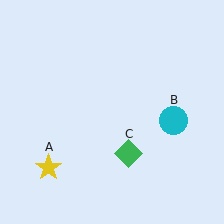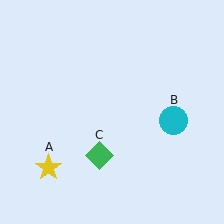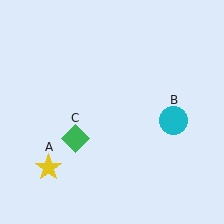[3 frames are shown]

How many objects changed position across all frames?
1 object changed position: green diamond (object C).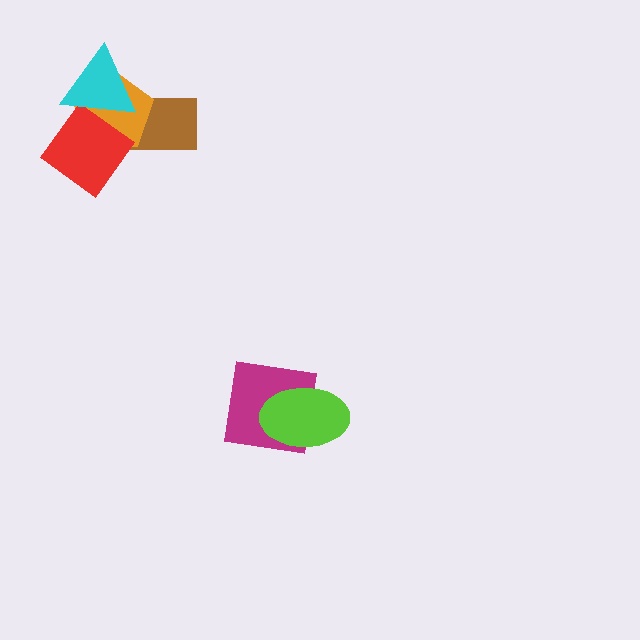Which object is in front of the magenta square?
The lime ellipse is in front of the magenta square.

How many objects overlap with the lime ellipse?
1 object overlaps with the lime ellipse.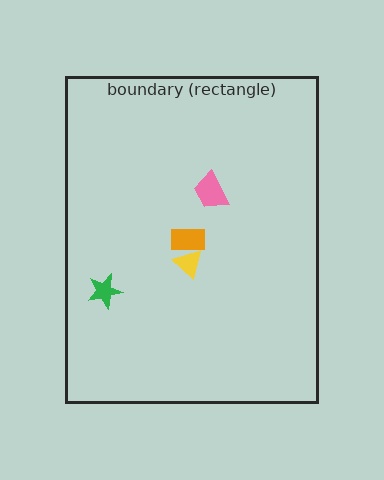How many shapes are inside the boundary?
4 inside, 0 outside.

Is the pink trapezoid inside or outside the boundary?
Inside.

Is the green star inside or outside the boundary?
Inside.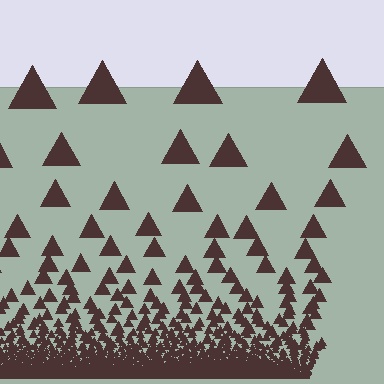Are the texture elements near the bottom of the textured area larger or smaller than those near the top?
Smaller. The gradient is inverted — elements near the bottom are smaller and denser.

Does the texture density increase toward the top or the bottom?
Density increases toward the bottom.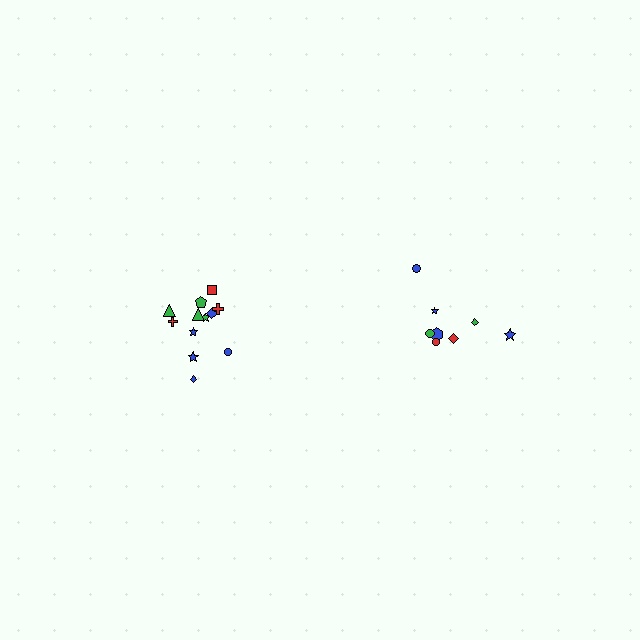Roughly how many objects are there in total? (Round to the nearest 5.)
Roughly 20 objects in total.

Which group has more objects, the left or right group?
The left group.